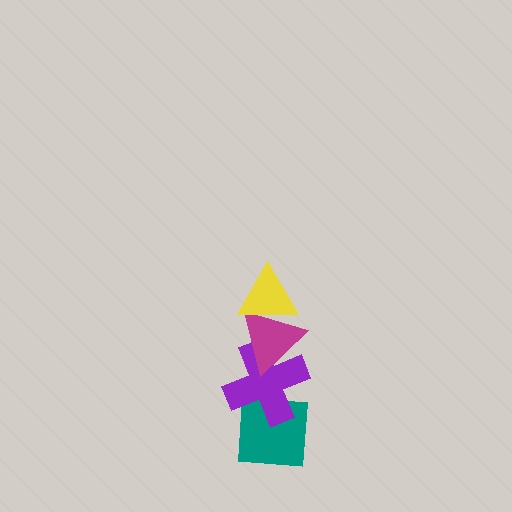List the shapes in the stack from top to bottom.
From top to bottom: the yellow triangle, the magenta triangle, the purple cross, the teal square.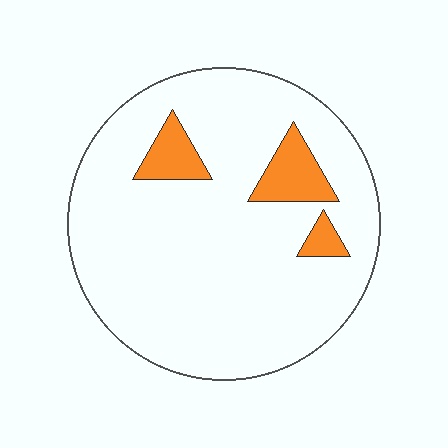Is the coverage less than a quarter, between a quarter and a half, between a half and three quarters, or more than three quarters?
Less than a quarter.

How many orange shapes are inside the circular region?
3.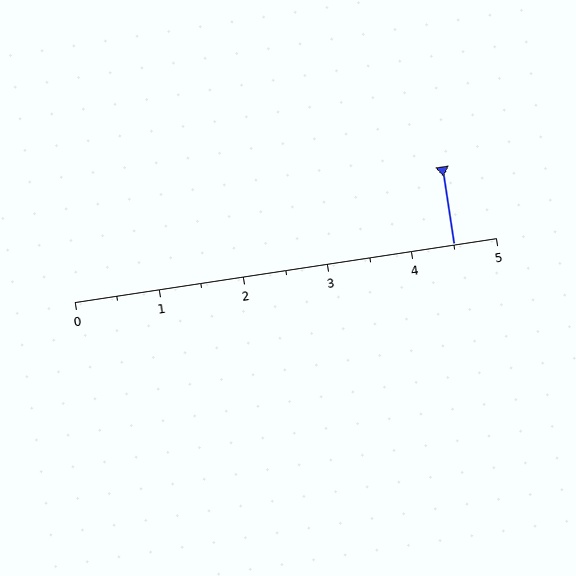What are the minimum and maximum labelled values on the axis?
The axis runs from 0 to 5.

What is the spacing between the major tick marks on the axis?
The major ticks are spaced 1 apart.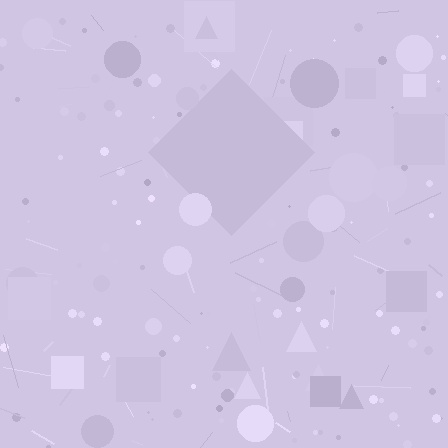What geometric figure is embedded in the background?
A diamond is embedded in the background.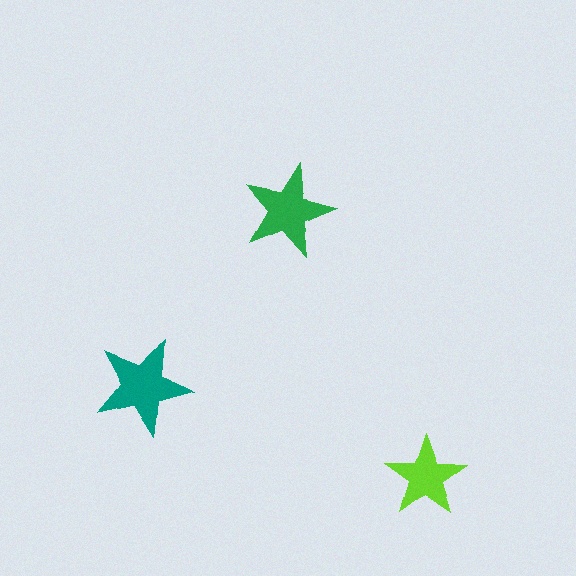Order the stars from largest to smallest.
the teal one, the green one, the lime one.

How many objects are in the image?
There are 3 objects in the image.